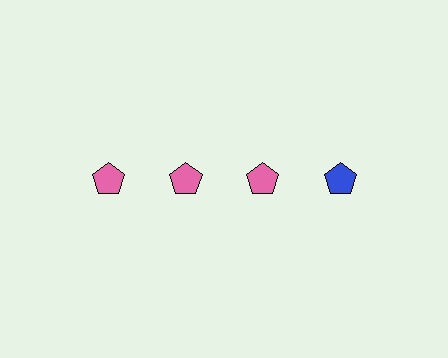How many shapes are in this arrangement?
There are 4 shapes arranged in a grid pattern.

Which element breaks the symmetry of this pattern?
The blue pentagon in the top row, second from right column breaks the symmetry. All other shapes are pink pentagons.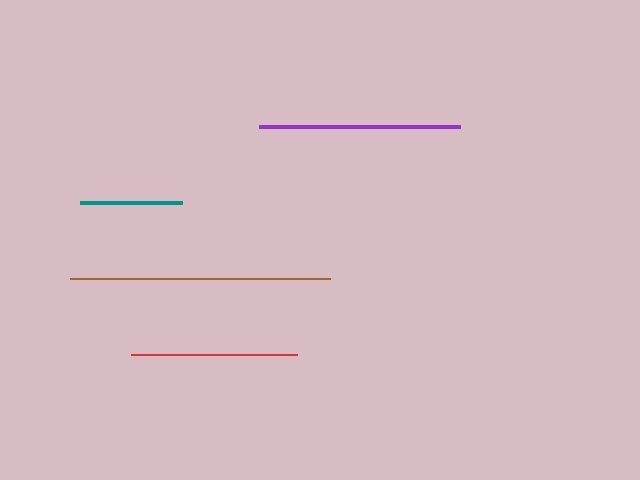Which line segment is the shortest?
The teal line is the shortest at approximately 101 pixels.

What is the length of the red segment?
The red segment is approximately 166 pixels long.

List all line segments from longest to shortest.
From longest to shortest: brown, purple, red, teal.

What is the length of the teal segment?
The teal segment is approximately 101 pixels long.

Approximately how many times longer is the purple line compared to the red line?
The purple line is approximately 1.2 times the length of the red line.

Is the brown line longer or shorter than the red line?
The brown line is longer than the red line.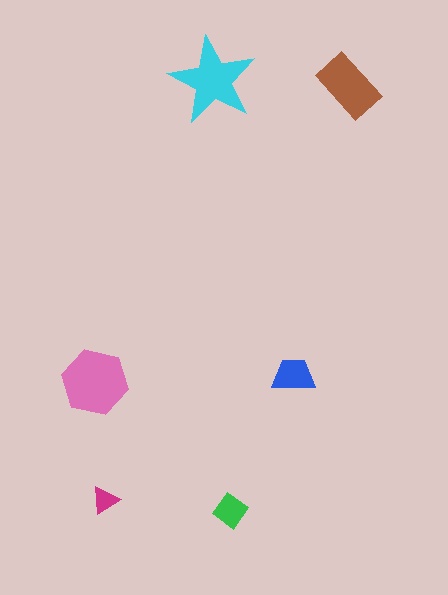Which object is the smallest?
The magenta triangle.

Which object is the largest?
The pink hexagon.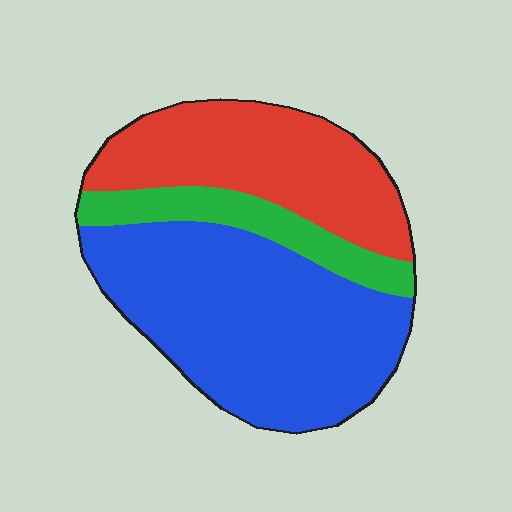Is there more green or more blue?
Blue.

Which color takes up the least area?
Green, at roughly 15%.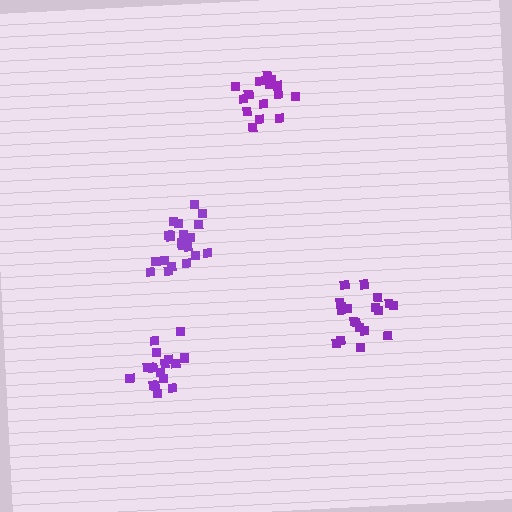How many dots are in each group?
Group 1: 20 dots, Group 2: 18 dots, Group 3: 20 dots, Group 4: 16 dots (74 total).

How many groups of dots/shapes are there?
There are 4 groups.